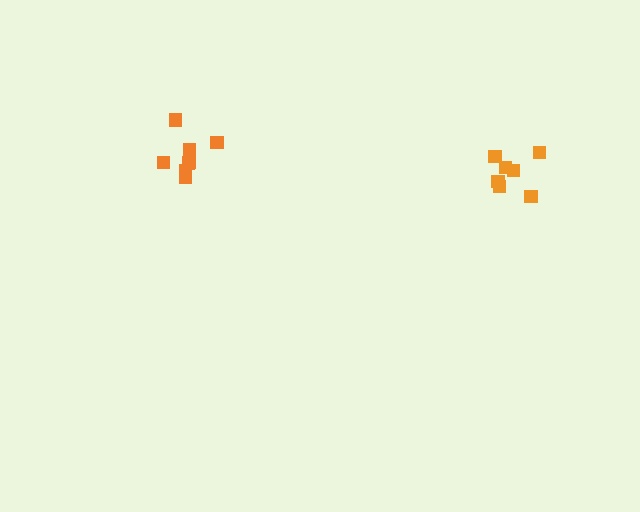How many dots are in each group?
Group 1: 8 dots, Group 2: 7 dots (15 total).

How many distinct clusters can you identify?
There are 2 distinct clusters.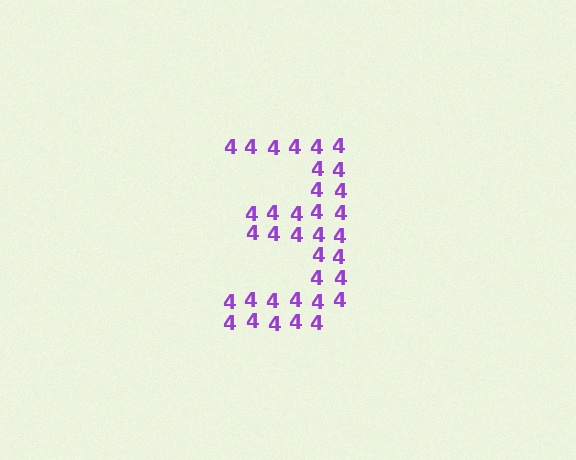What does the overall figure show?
The overall figure shows the digit 3.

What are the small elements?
The small elements are digit 4's.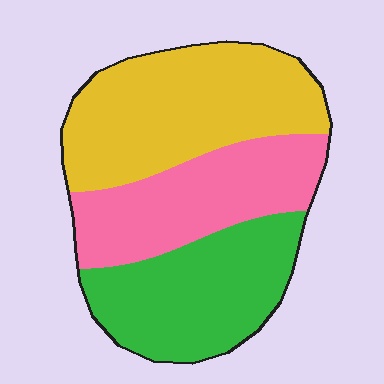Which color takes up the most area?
Yellow, at roughly 40%.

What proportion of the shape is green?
Green takes up between a quarter and a half of the shape.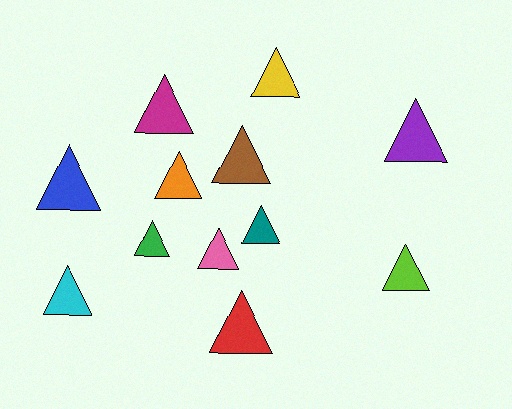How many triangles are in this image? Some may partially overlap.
There are 12 triangles.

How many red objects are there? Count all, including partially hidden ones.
There is 1 red object.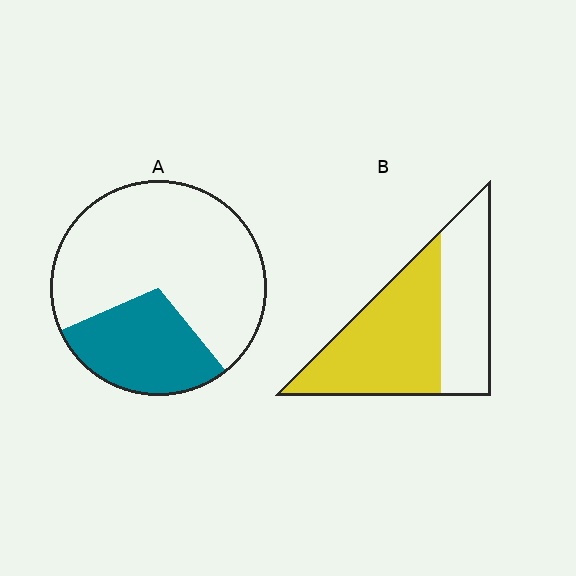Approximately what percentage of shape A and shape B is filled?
A is approximately 30% and B is approximately 60%.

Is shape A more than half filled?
No.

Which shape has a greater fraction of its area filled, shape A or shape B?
Shape B.